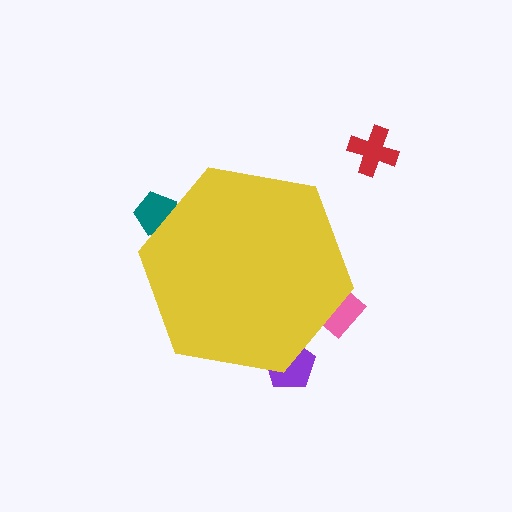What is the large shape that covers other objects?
A yellow hexagon.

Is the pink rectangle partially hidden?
Yes, the pink rectangle is partially hidden behind the yellow hexagon.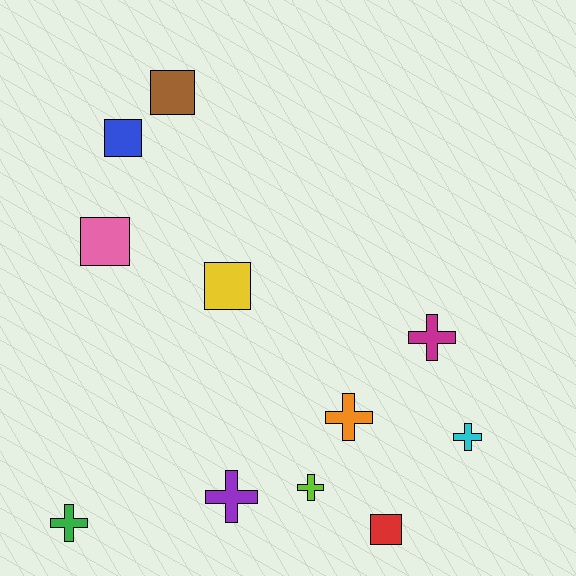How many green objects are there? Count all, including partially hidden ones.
There is 1 green object.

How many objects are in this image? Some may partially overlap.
There are 11 objects.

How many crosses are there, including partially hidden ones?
There are 6 crosses.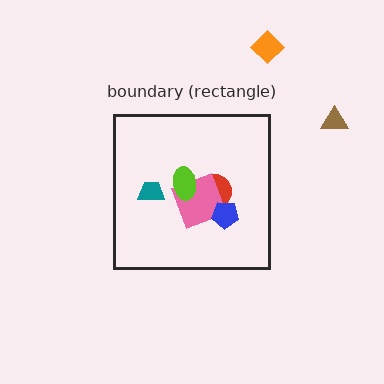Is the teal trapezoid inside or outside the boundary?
Inside.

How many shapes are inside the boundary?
5 inside, 2 outside.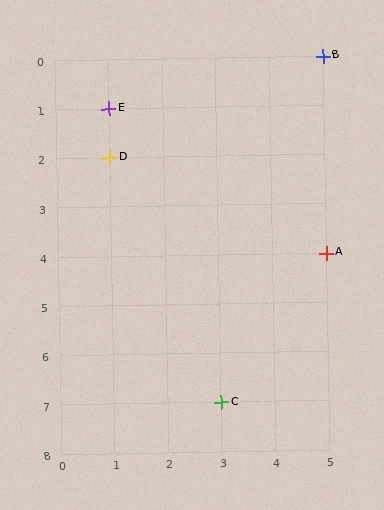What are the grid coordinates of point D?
Point D is at grid coordinates (1, 2).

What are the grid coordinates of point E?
Point E is at grid coordinates (1, 1).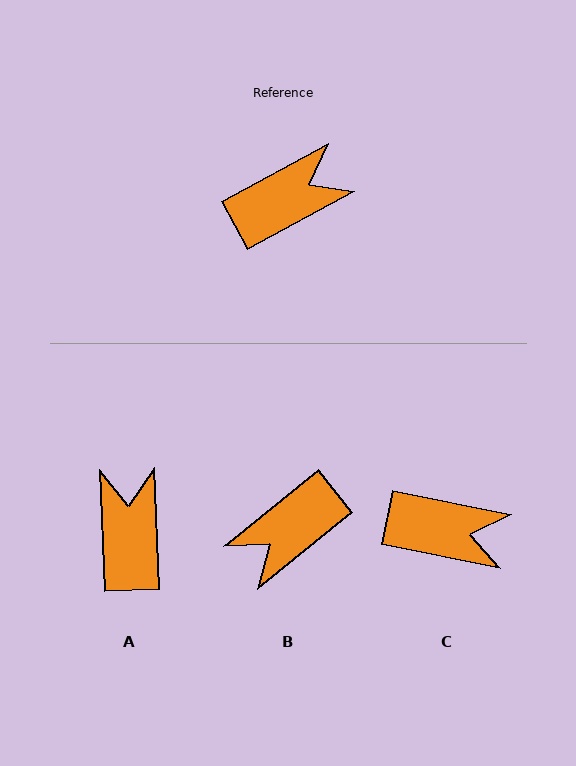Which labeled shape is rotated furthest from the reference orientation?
B, about 170 degrees away.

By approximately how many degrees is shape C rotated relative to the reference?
Approximately 40 degrees clockwise.